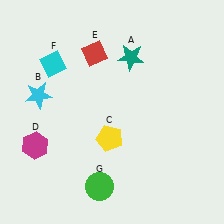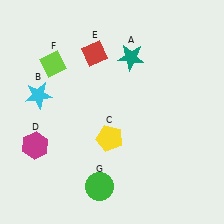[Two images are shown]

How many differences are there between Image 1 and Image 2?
There is 1 difference between the two images.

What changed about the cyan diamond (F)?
In Image 1, F is cyan. In Image 2, it changed to lime.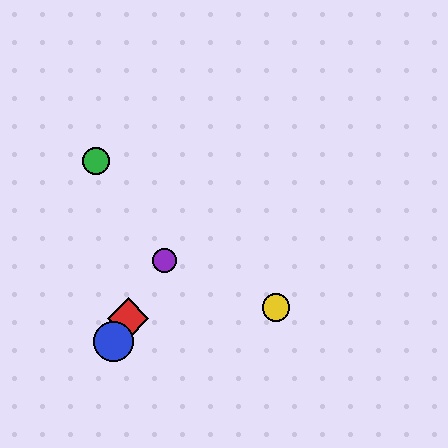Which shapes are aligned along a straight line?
The red diamond, the blue circle, the purple circle are aligned along a straight line.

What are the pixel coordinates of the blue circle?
The blue circle is at (113, 342).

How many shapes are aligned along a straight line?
3 shapes (the red diamond, the blue circle, the purple circle) are aligned along a straight line.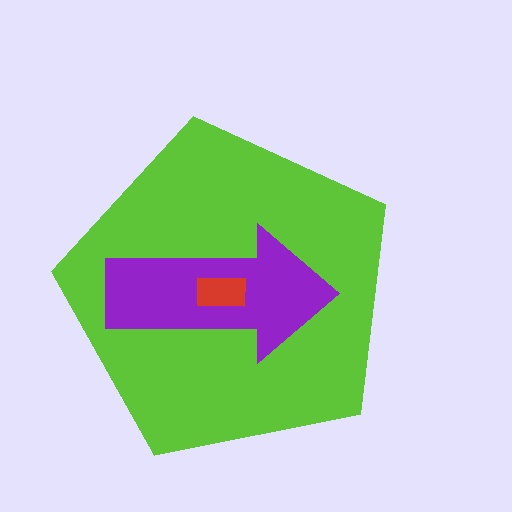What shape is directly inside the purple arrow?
The red rectangle.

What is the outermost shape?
The lime pentagon.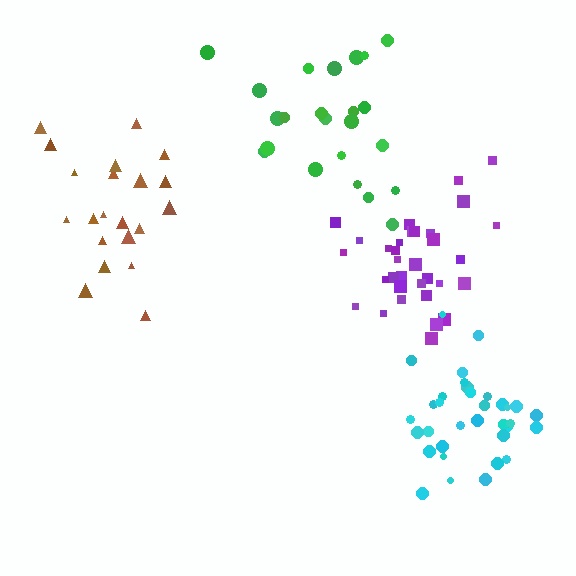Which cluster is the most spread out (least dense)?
Brown.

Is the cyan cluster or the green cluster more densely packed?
Cyan.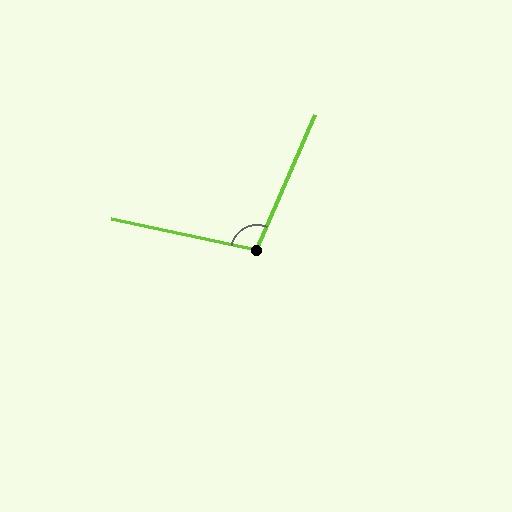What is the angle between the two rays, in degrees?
Approximately 101 degrees.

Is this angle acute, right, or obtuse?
It is obtuse.